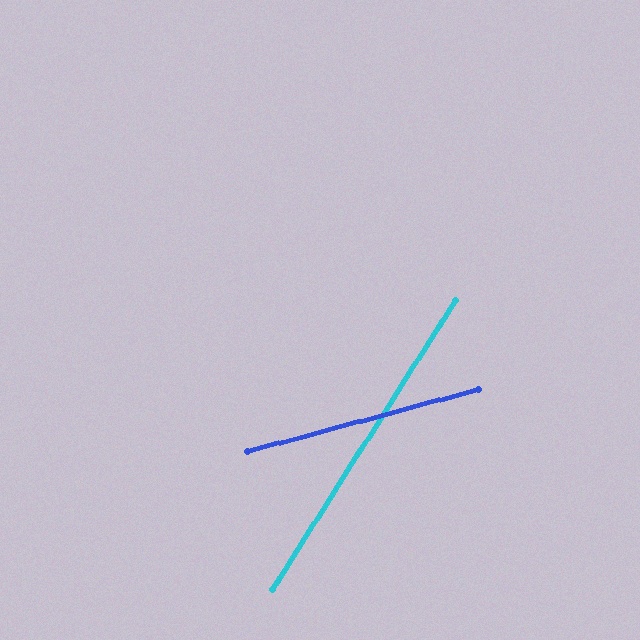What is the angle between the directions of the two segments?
Approximately 43 degrees.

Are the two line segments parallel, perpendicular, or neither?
Neither parallel nor perpendicular — they differ by about 43°.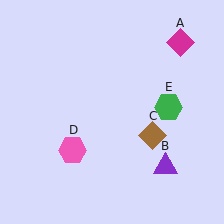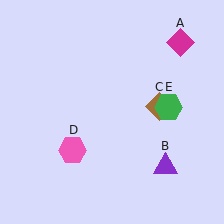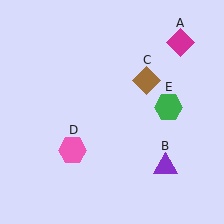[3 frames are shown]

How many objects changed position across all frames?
1 object changed position: brown diamond (object C).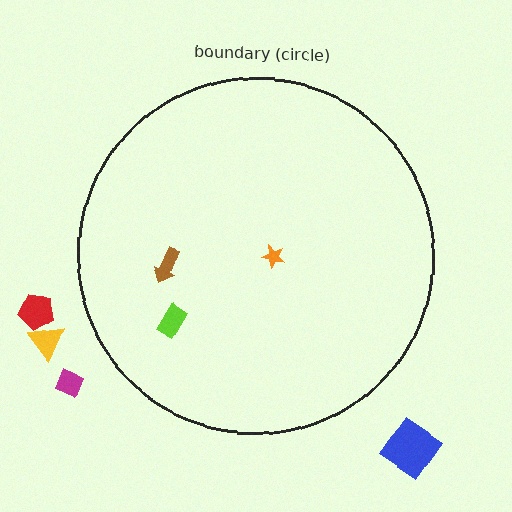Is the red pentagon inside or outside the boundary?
Outside.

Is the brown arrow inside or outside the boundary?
Inside.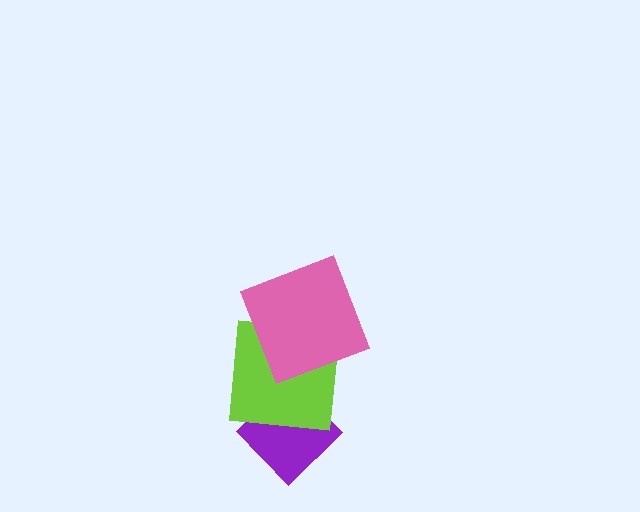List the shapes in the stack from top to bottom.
From top to bottom: the pink square, the lime square, the purple diamond.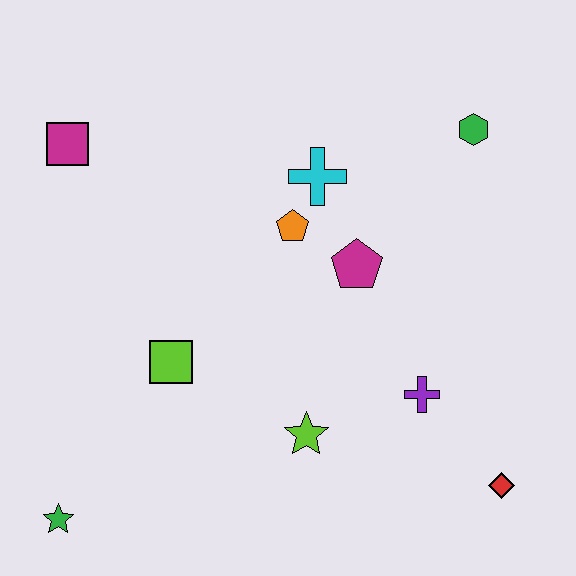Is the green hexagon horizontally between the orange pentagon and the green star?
No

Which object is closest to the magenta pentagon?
The orange pentagon is closest to the magenta pentagon.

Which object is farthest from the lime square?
The green hexagon is farthest from the lime square.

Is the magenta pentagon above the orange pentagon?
No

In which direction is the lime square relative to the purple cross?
The lime square is to the left of the purple cross.